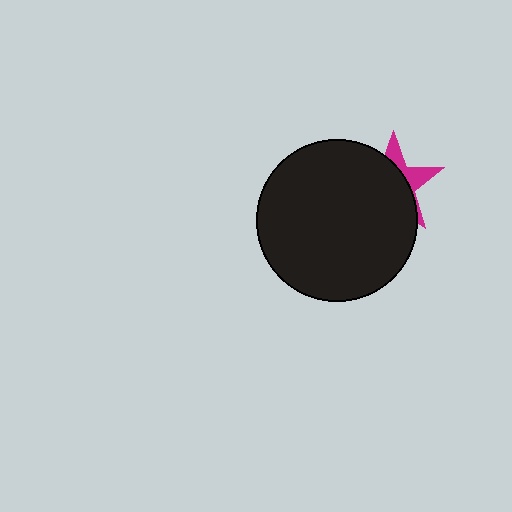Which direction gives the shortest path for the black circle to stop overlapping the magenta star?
Moving toward the lower-left gives the shortest separation.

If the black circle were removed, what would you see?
You would see the complete magenta star.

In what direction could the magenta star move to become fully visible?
The magenta star could move toward the upper-right. That would shift it out from behind the black circle entirely.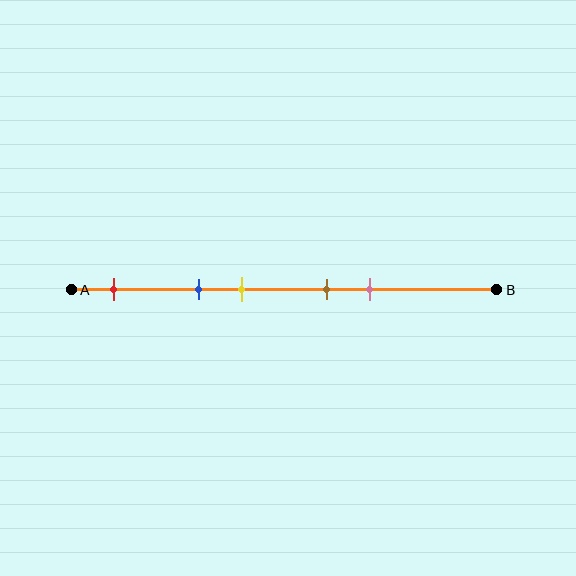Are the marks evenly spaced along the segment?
No, the marks are not evenly spaced.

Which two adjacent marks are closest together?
The brown and pink marks are the closest adjacent pair.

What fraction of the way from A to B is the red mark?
The red mark is approximately 10% (0.1) of the way from A to B.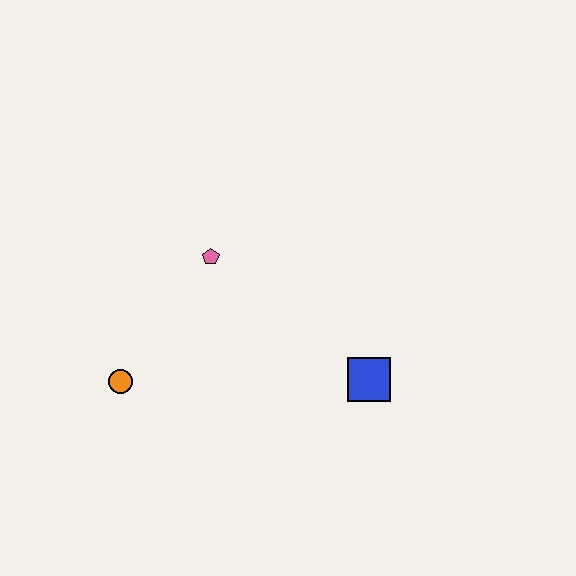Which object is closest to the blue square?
The pink pentagon is closest to the blue square.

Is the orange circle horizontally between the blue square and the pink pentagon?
No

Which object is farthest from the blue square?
The orange circle is farthest from the blue square.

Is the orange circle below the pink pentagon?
Yes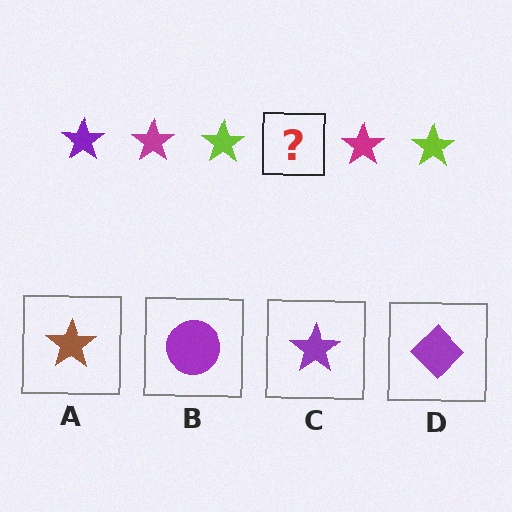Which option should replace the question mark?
Option C.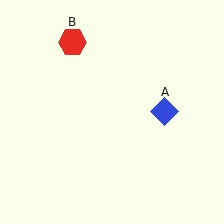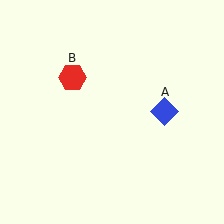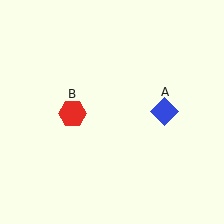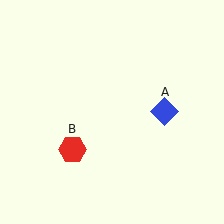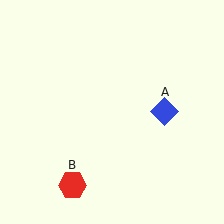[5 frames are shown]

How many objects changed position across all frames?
1 object changed position: red hexagon (object B).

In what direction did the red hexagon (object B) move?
The red hexagon (object B) moved down.